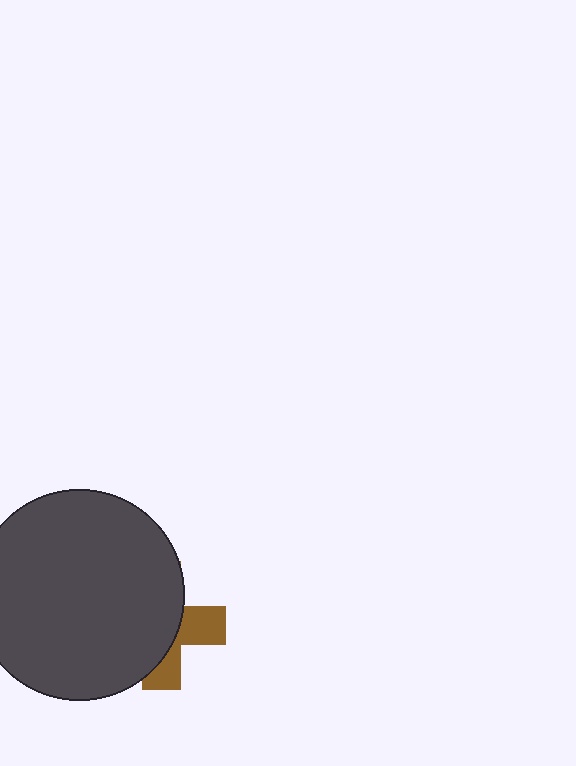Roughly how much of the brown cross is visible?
A small part of it is visible (roughly 34%).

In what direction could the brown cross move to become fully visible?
The brown cross could move right. That would shift it out from behind the dark gray circle entirely.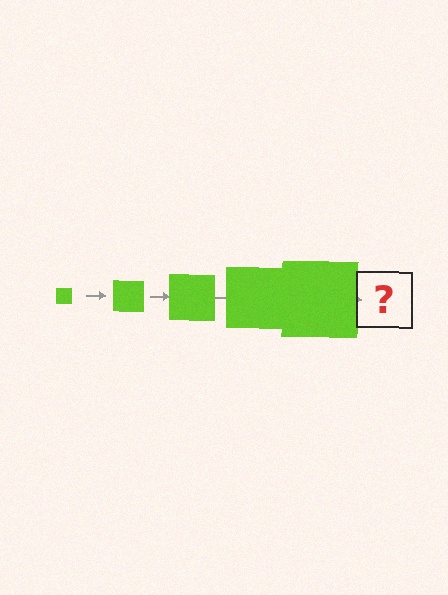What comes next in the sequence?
The next element should be a lime square, larger than the previous one.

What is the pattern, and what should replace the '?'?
The pattern is that the square gets progressively larger each step. The '?' should be a lime square, larger than the previous one.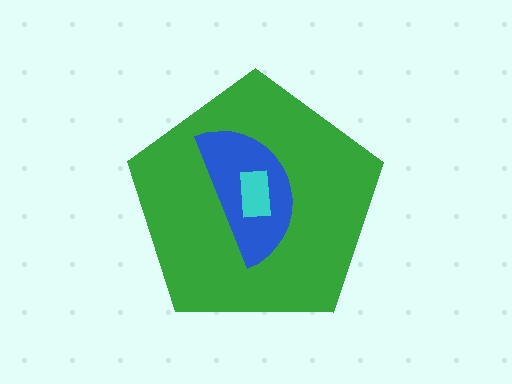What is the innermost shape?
The cyan rectangle.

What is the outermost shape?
The green pentagon.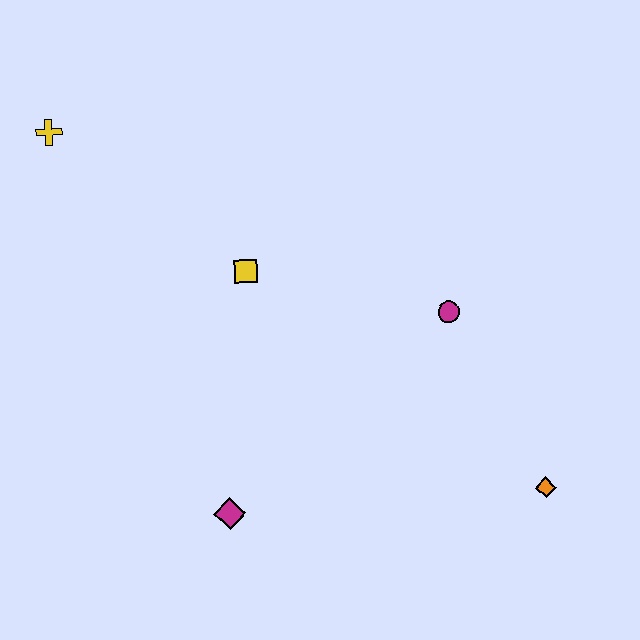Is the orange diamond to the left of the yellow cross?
No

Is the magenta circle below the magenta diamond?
No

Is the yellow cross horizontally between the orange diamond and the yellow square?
No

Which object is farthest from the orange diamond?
The yellow cross is farthest from the orange diamond.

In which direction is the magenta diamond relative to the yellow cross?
The magenta diamond is below the yellow cross.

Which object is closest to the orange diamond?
The magenta circle is closest to the orange diamond.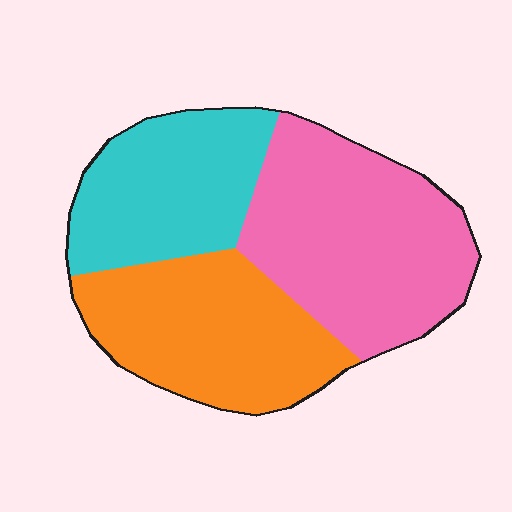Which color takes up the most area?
Pink, at roughly 40%.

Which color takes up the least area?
Cyan, at roughly 25%.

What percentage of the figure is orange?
Orange takes up about one third (1/3) of the figure.